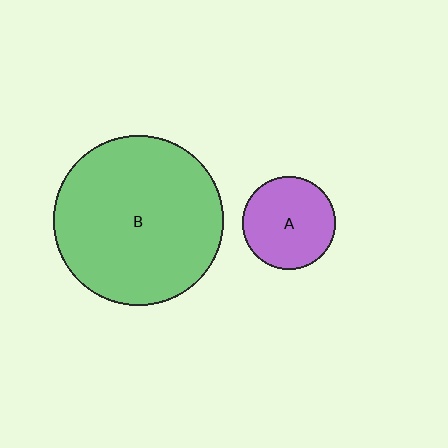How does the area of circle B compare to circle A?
Approximately 3.3 times.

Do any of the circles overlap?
No, none of the circles overlap.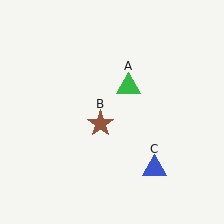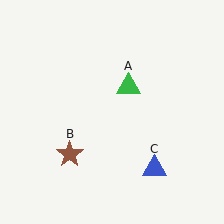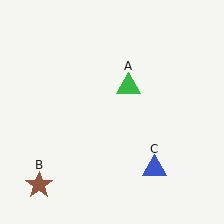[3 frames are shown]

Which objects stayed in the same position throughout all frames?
Green triangle (object A) and blue triangle (object C) remained stationary.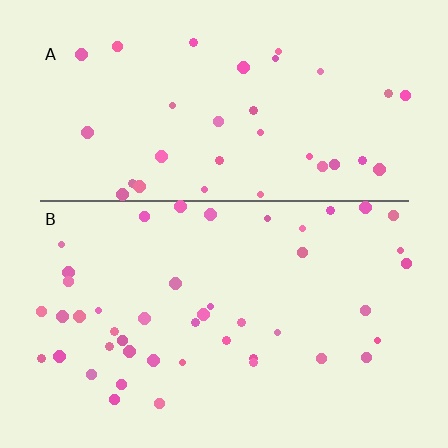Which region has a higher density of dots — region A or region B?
B (the bottom).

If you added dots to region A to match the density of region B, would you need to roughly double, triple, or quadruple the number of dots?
Approximately double.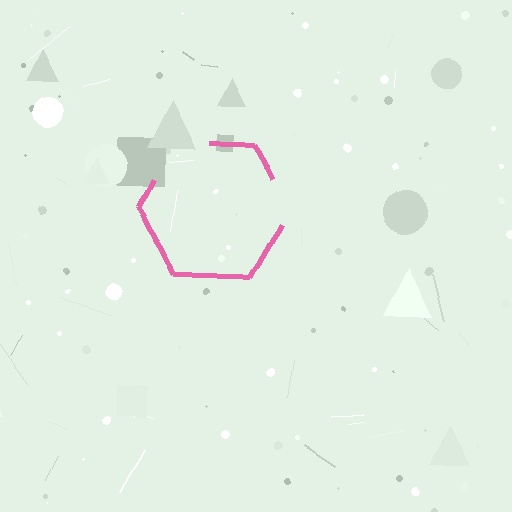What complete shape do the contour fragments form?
The contour fragments form a hexagon.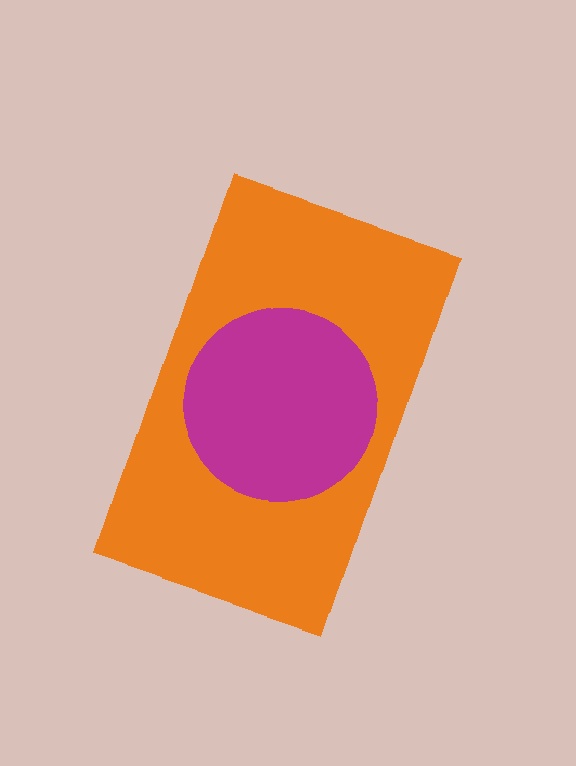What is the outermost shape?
The orange rectangle.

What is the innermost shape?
The magenta circle.